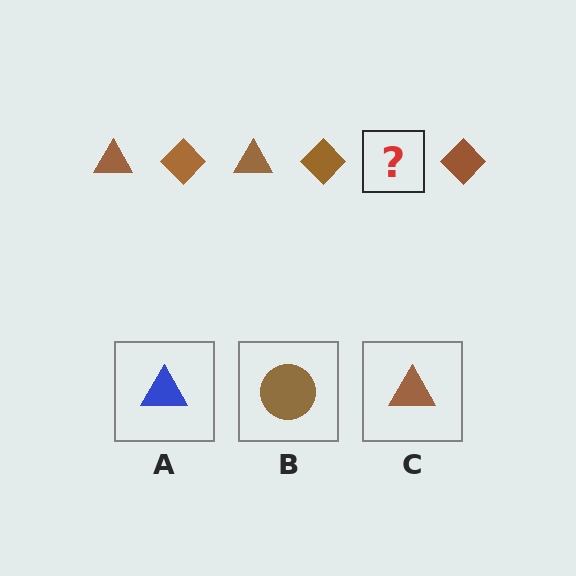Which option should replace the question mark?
Option C.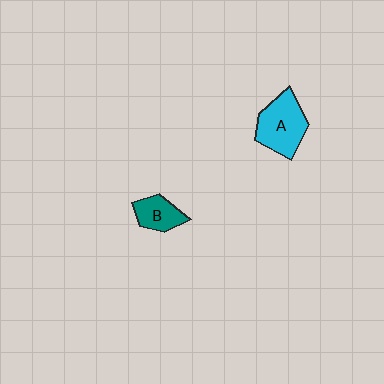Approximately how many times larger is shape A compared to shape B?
Approximately 1.7 times.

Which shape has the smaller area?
Shape B (teal).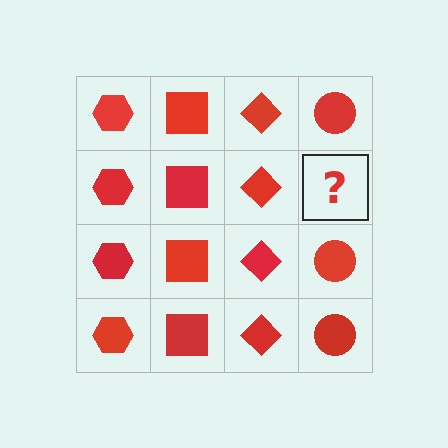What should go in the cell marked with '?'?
The missing cell should contain a red circle.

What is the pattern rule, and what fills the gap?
The rule is that each column has a consistent shape. The gap should be filled with a red circle.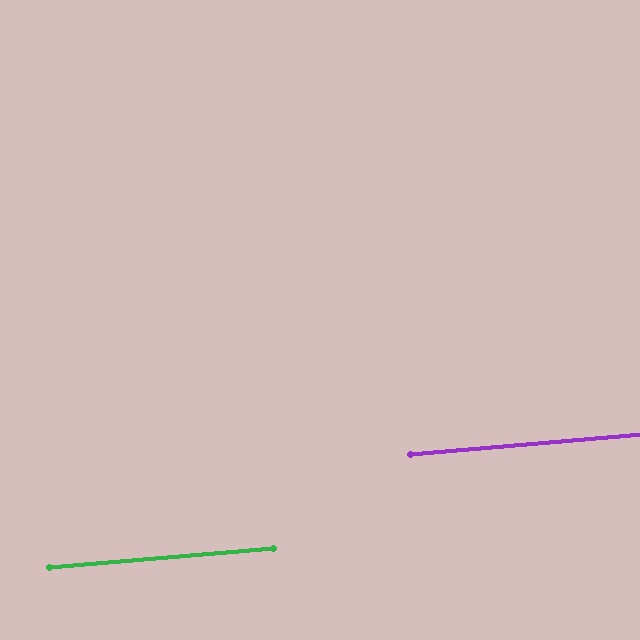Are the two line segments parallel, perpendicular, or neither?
Parallel — their directions differ by only 0.1°.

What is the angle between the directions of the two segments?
Approximately 0 degrees.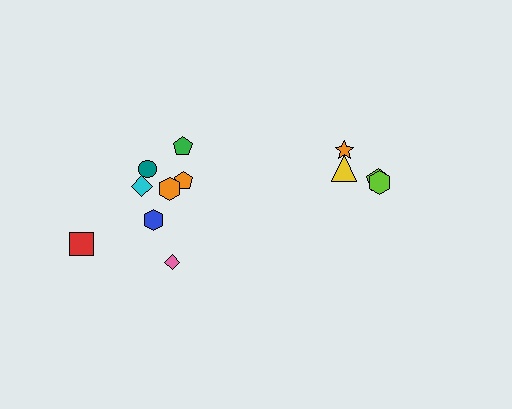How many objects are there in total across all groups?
There are 12 objects.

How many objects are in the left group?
There are 8 objects.